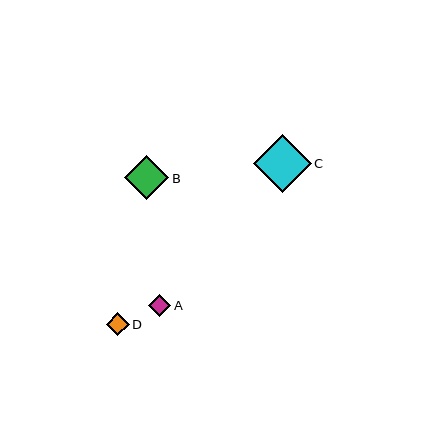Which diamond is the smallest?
Diamond D is the smallest with a size of approximately 22 pixels.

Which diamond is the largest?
Diamond C is the largest with a size of approximately 58 pixels.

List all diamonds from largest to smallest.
From largest to smallest: C, B, A, D.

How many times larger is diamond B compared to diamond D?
Diamond B is approximately 2.0 times the size of diamond D.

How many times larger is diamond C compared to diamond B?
Diamond C is approximately 1.3 times the size of diamond B.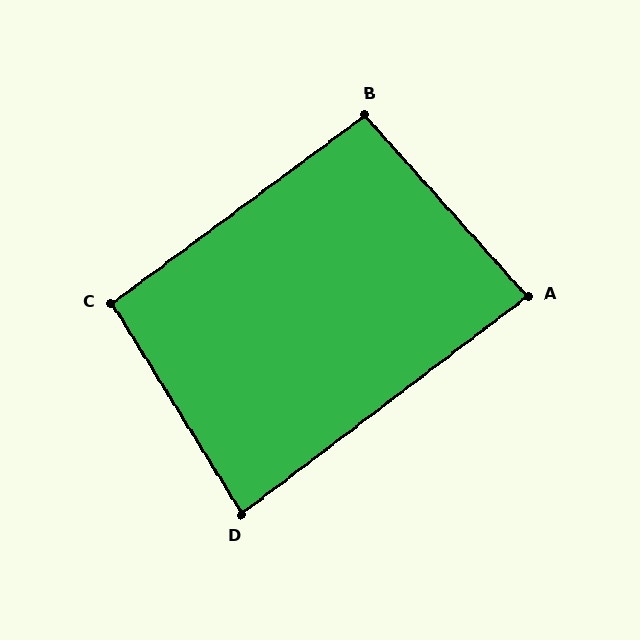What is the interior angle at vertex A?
Approximately 85 degrees (approximately right).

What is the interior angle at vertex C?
Approximately 95 degrees (approximately right).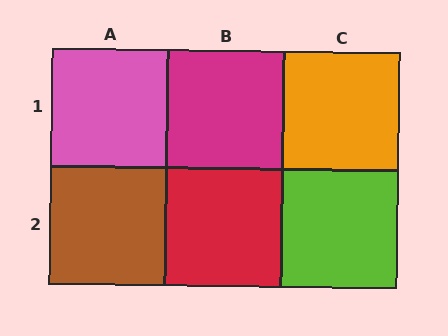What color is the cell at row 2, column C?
Lime.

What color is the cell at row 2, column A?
Brown.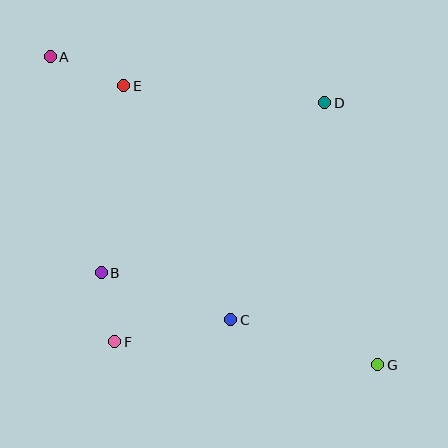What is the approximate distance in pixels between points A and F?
The distance between A and F is approximately 292 pixels.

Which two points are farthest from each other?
Points A and G are farthest from each other.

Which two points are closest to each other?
Points B and F are closest to each other.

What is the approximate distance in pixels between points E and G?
The distance between E and G is approximately 377 pixels.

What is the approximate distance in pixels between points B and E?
The distance between B and E is approximately 188 pixels.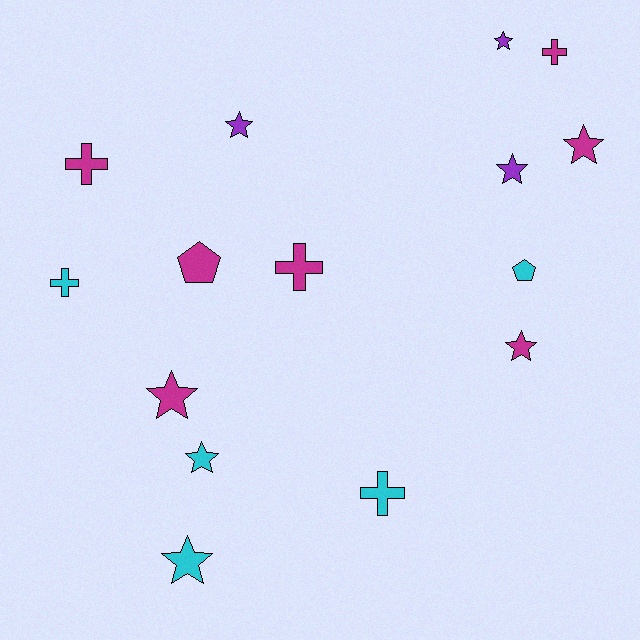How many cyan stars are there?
There are 2 cyan stars.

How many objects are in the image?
There are 15 objects.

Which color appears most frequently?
Magenta, with 7 objects.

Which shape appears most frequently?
Star, with 8 objects.